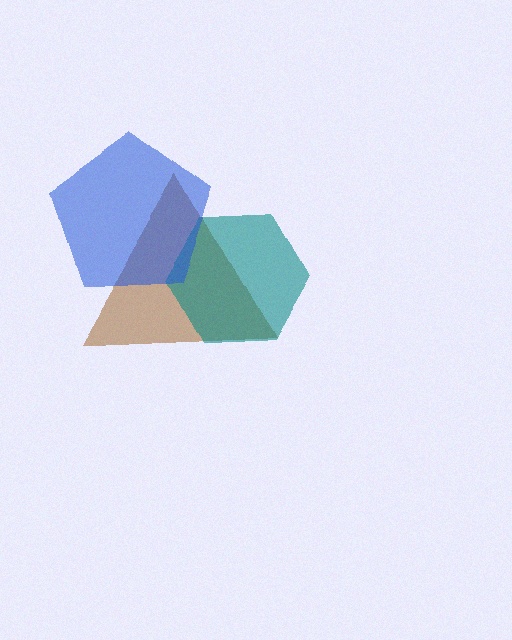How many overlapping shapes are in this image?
There are 3 overlapping shapes in the image.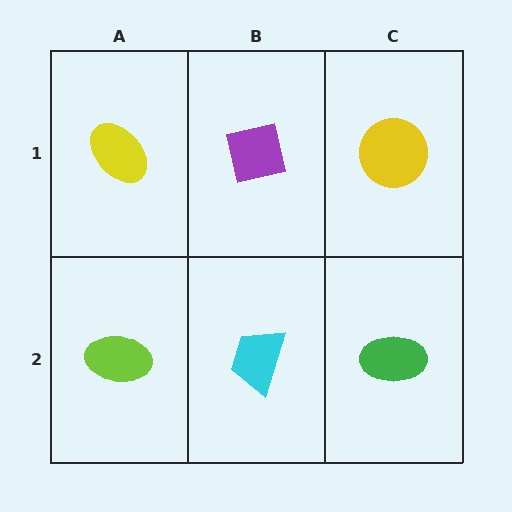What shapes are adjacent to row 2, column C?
A yellow circle (row 1, column C), a cyan trapezoid (row 2, column B).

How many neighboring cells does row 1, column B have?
3.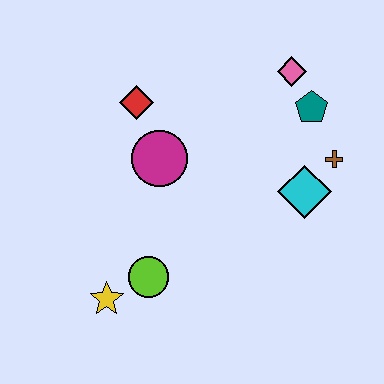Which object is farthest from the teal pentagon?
The yellow star is farthest from the teal pentagon.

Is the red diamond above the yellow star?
Yes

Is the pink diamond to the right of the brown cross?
No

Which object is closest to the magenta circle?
The red diamond is closest to the magenta circle.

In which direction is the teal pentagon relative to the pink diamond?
The teal pentagon is below the pink diamond.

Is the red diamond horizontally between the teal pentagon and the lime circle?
No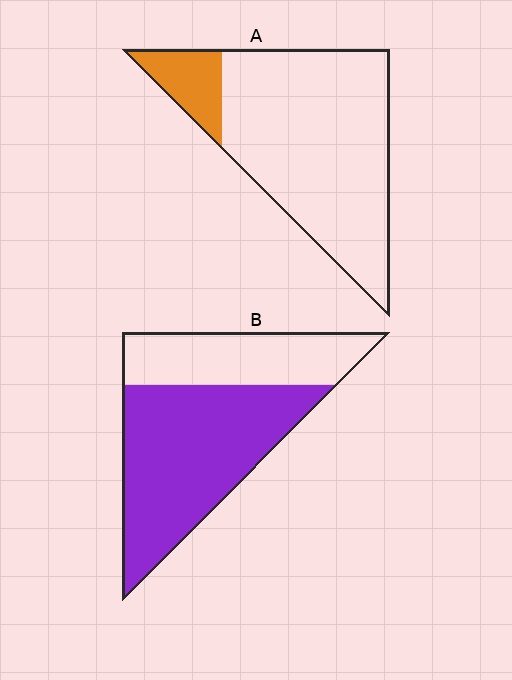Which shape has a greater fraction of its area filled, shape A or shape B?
Shape B.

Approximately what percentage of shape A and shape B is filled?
A is approximately 15% and B is approximately 65%.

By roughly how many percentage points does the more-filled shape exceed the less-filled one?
By roughly 50 percentage points (B over A).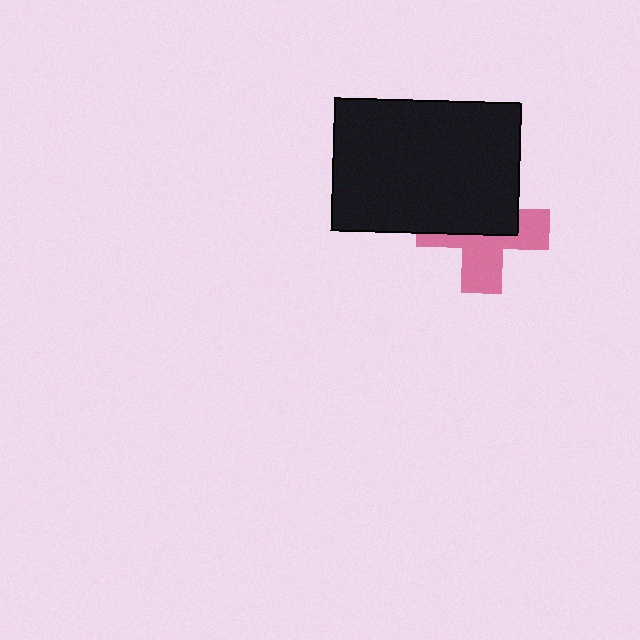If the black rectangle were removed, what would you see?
You would see the complete pink cross.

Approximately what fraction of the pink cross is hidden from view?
Roughly 52% of the pink cross is hidden behind the black rectangle.